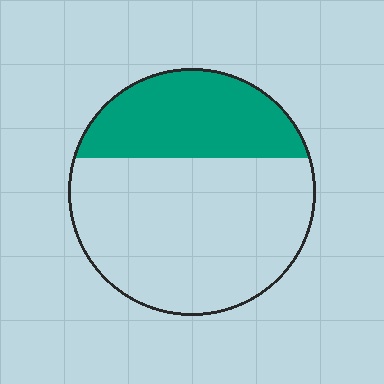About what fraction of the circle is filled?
About one third (1/3).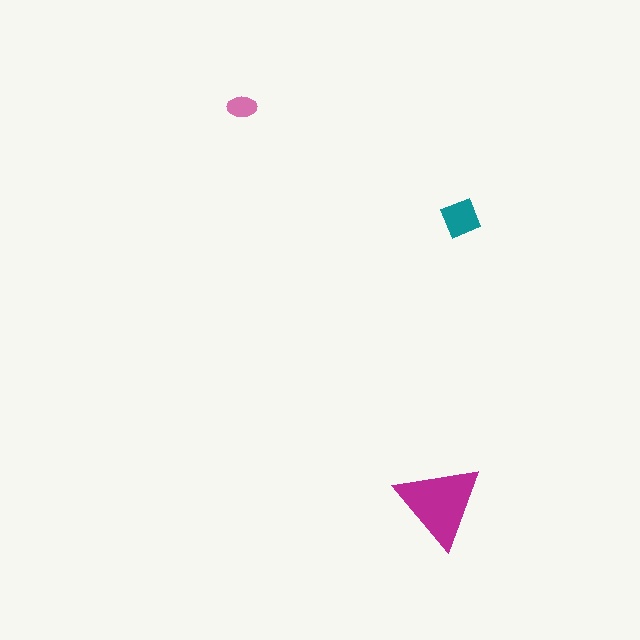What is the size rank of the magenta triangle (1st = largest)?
1st.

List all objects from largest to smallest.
The magenta triangle, the teal diamond, the pink ellipse.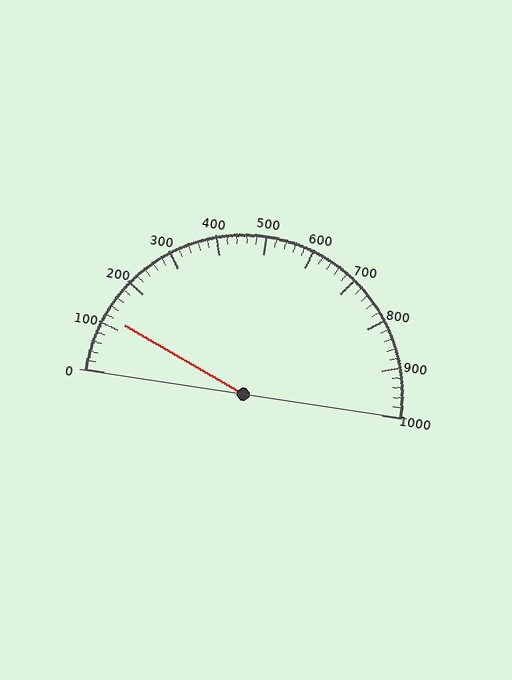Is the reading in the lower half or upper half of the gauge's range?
The reading is in the lower half of the range (0 to 1000).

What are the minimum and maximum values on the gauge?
The gauge ranges from 0 to 1000.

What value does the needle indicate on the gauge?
The needle indicates approximately 120.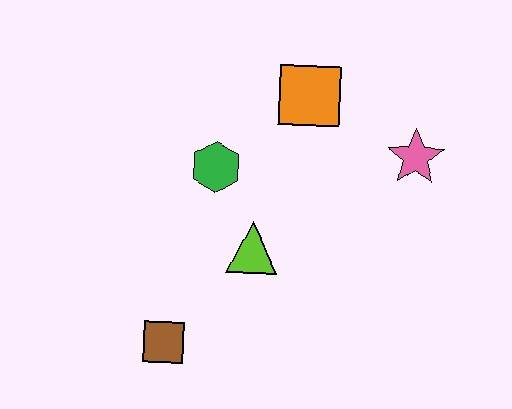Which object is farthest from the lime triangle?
The pink star is farthest from the lime triangle.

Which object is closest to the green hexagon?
The lime triangle is closest to the green hexagon.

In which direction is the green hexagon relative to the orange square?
The green hexagon is to the left of the orange square.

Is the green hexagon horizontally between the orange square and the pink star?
No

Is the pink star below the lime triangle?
No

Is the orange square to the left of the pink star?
Yes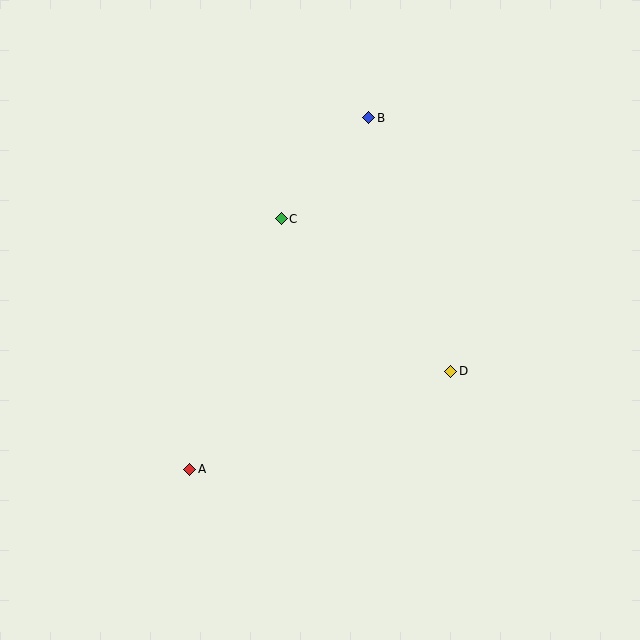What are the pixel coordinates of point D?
Point D is at (451, 371).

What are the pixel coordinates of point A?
Point A is at (190, 469).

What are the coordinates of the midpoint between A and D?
The midpoint between A and D is at (320, 420).